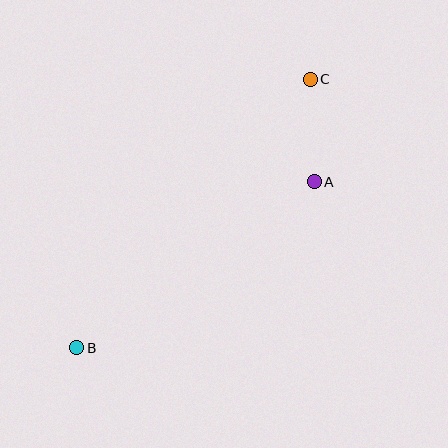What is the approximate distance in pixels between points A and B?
The distance between A and B is approximately 290 pixels.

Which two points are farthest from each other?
Points B and C are farthest from each other.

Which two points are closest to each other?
Points A and C are closest to each other.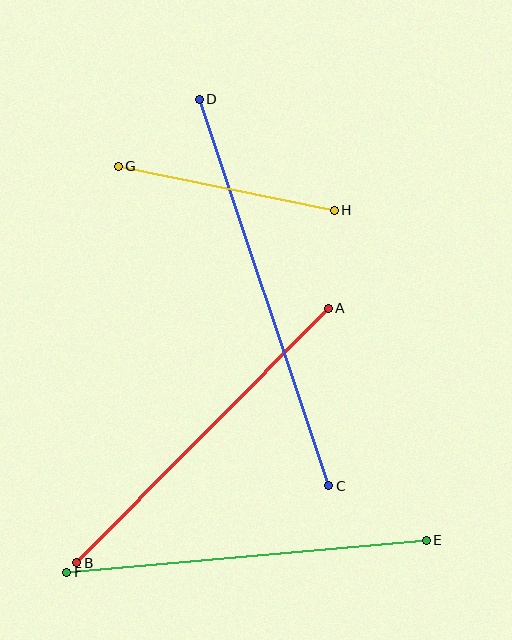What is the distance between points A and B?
The distance is approximately 358 pixels.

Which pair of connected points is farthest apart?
Points C and D are farthest apart.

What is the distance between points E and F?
The distance is approximately 361 pixels.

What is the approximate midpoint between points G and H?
The midpoint is at approximately (226, 188) pixels.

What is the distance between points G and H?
The distance is approximately 220 pixels.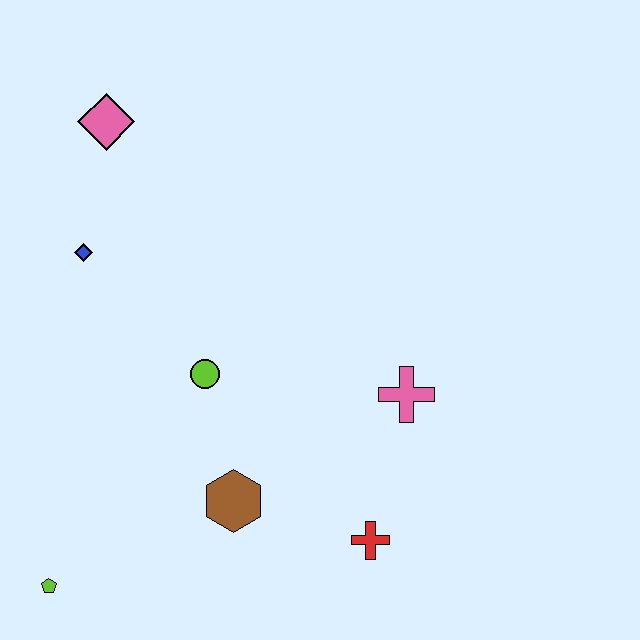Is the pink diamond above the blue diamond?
Yes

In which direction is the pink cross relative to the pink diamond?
The pink cross is to the right of the pink diamond.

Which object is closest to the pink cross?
The red cross is closest to the pink cross.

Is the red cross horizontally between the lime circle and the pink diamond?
No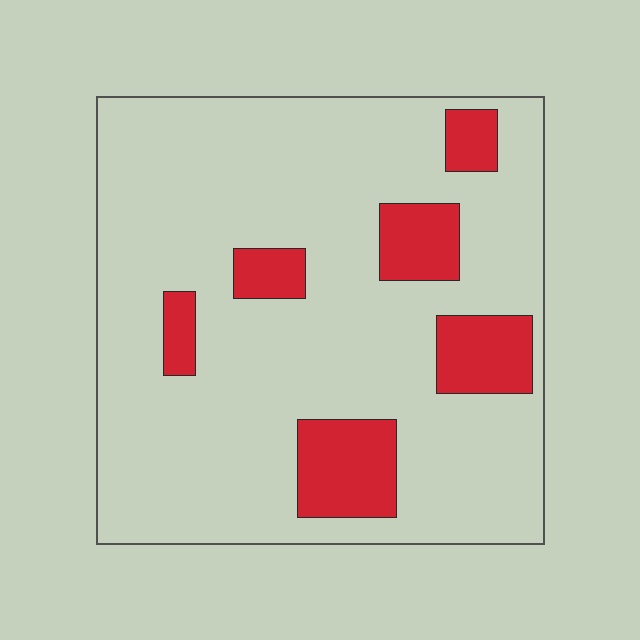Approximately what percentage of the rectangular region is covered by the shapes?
Approximately 15%.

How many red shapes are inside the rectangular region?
6.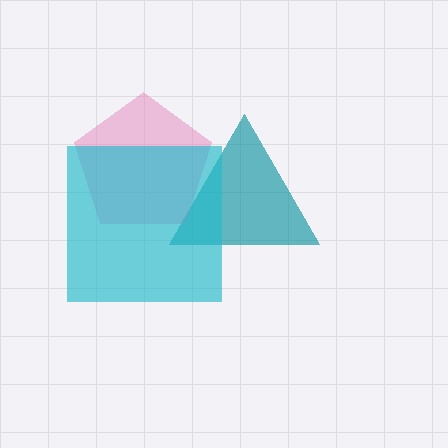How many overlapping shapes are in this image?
There are 3 overlapping shapes in the image.